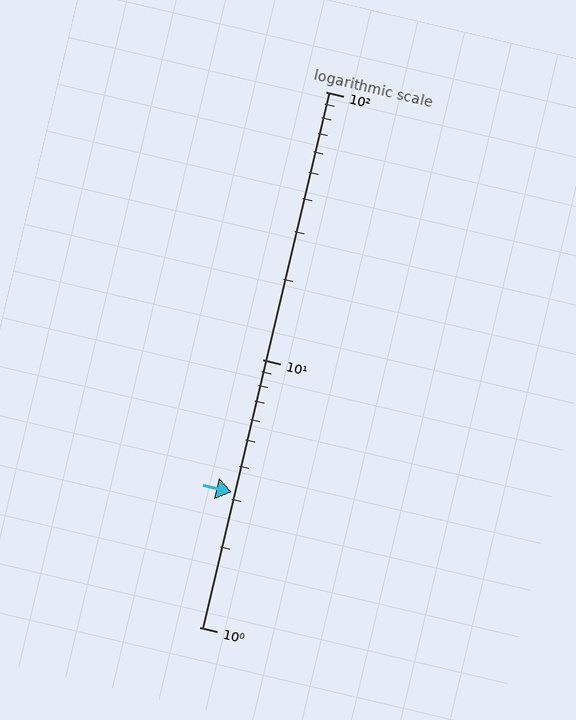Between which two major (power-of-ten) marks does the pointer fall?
The pointer is between 1 and 10.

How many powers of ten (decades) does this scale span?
The scale spans 2 decades, from 1 to 100.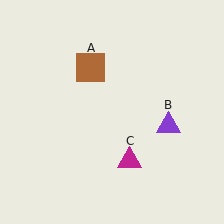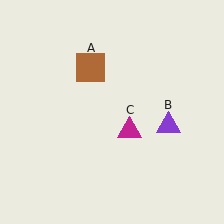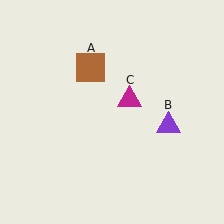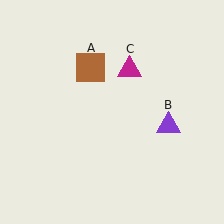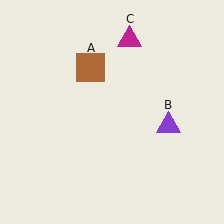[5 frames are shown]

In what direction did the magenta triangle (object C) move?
The magenta triangle (object C) moved up.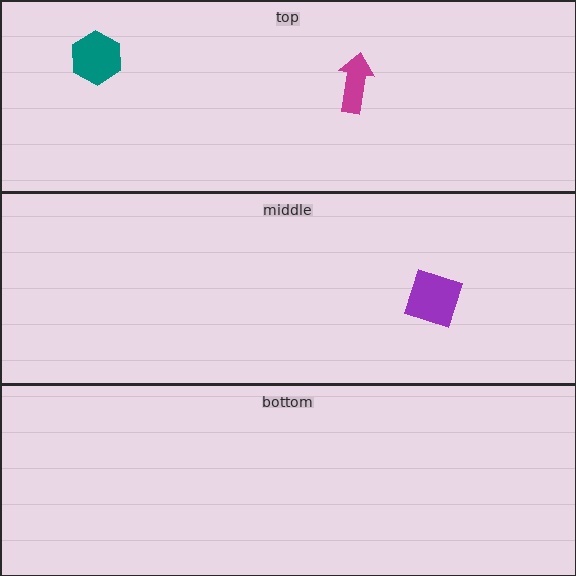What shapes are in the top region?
The magenta arrow, the teal hexagon.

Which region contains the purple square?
The middle region.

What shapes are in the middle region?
The purple square.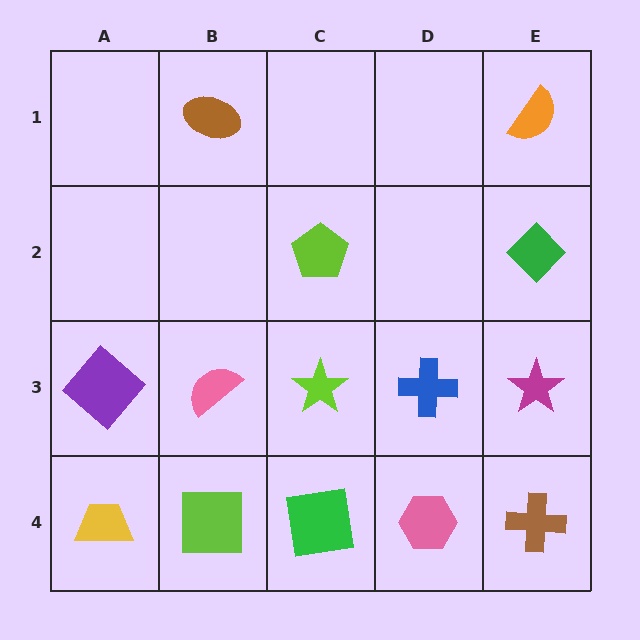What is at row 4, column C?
A green square.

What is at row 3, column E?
A magenta star.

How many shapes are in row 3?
5 shapes.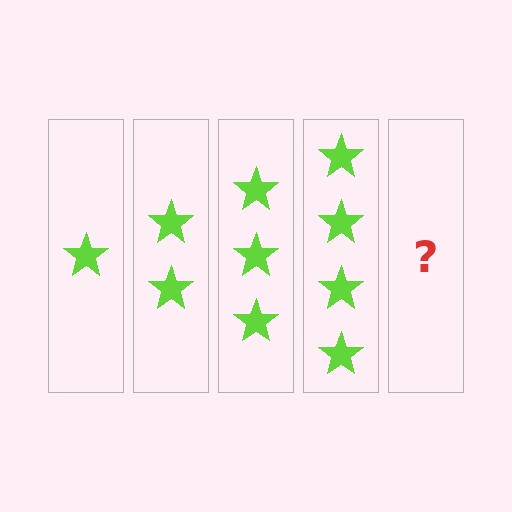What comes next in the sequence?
The next element should be 5 stars.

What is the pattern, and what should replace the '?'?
The pattern is that each step adds one more star. The '?' should be 5 stars.